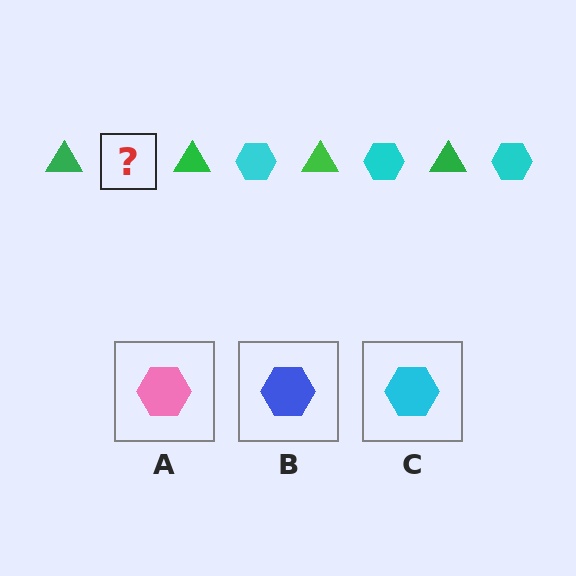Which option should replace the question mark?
Option C.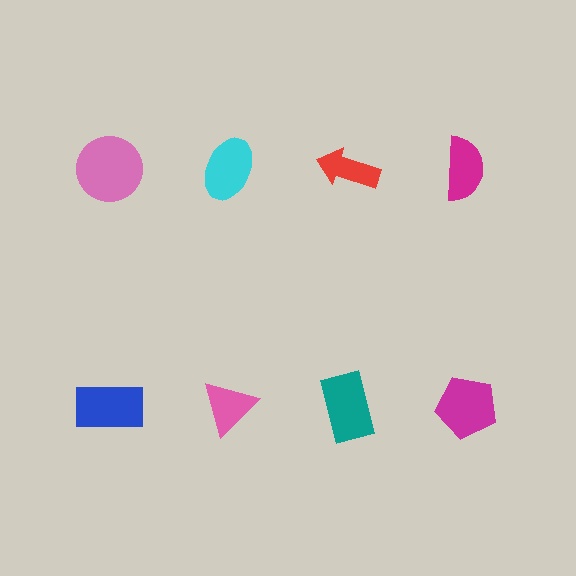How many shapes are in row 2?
4 shapes.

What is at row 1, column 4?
A magenta semicircle.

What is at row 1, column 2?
A cyan ellipse.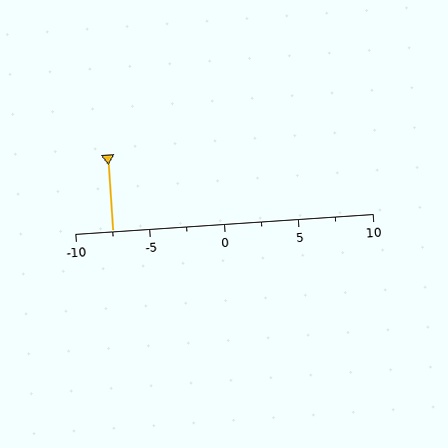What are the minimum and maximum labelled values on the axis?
The axis runs from -10 to 10.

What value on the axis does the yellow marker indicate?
The marker indicates approximately -7.5.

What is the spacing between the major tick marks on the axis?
The major ticks are spaced 5 apart.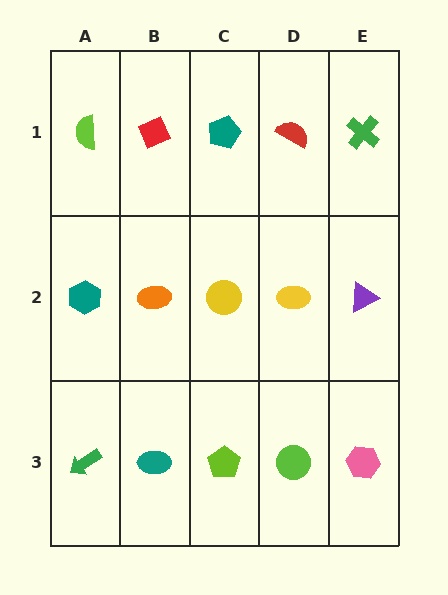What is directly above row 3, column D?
A yellow ellipse.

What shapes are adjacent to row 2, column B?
A red diamond (row 1, column B), a teal ellipse (row 3, column B), a teal hexagon (row 2, column A), a yellow circle (row 2, column C).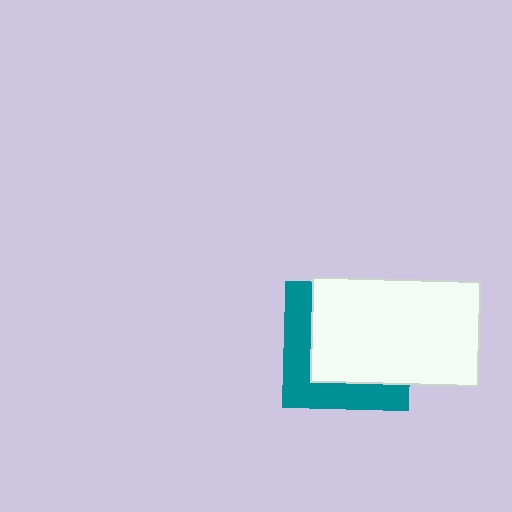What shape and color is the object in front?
The object in front is a white rectangle.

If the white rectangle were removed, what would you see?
You would see the complete teal square.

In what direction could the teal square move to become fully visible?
The teal square could move toward the lower-left. That would shift it out from behind the white rectangle entirely.